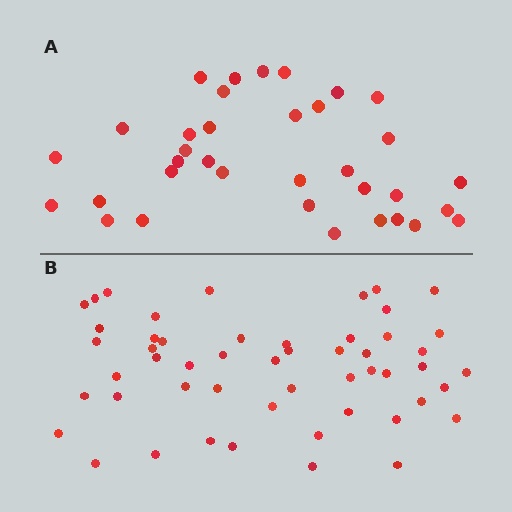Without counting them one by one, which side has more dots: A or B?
Region B (the bottom region) has more dots.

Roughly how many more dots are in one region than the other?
Region B has approximately 15 more dots than region A.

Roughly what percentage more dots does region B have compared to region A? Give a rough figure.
About 50% more.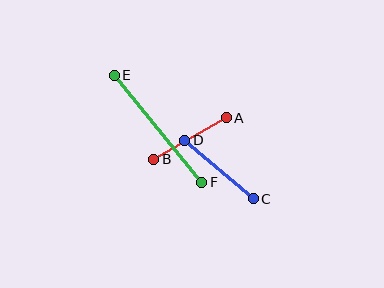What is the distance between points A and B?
The distance is approximately 84 pixels.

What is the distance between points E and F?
The distance is approximately 138 pixels.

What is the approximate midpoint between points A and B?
The midpoint is at approximately (190, 138) pixels.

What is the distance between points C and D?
The distance is approximately 90 pixels.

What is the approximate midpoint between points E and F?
The midpoint is at approximately (158, 129) pixels.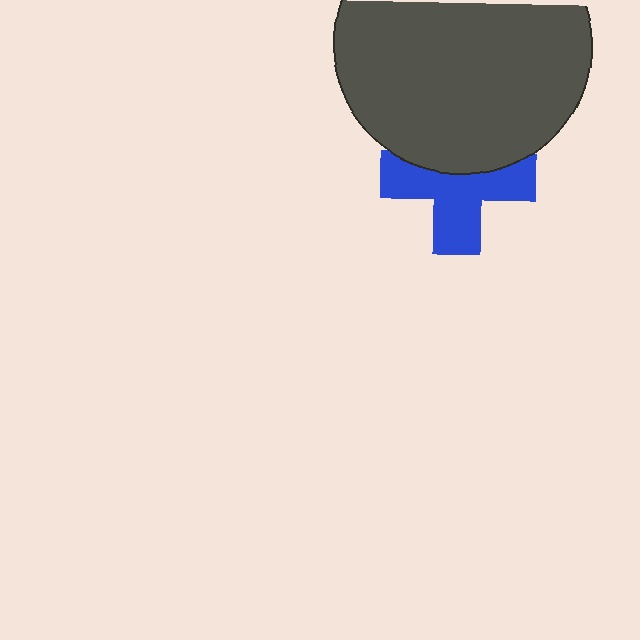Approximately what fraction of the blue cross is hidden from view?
Roughly 38% of the blue cross is hidden behind the dark gray circle.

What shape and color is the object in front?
The object in front is a dark gray circle.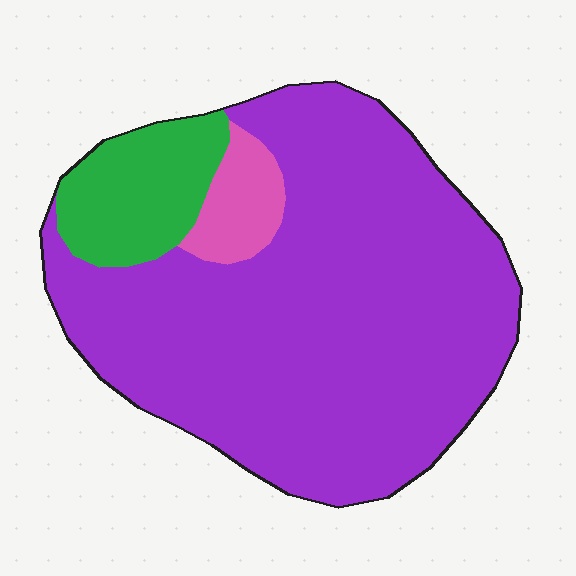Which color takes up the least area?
Pink, at roughly 5%.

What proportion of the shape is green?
Green covers around 15% of the shape.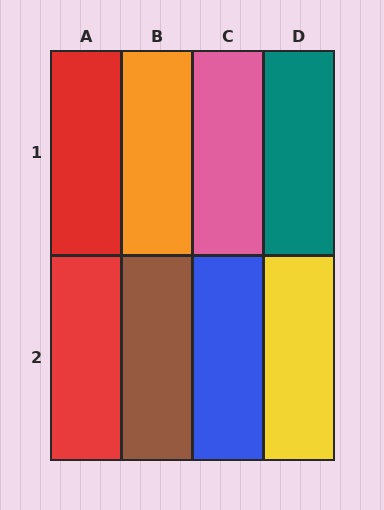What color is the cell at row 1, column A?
Red.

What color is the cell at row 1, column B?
Orange.